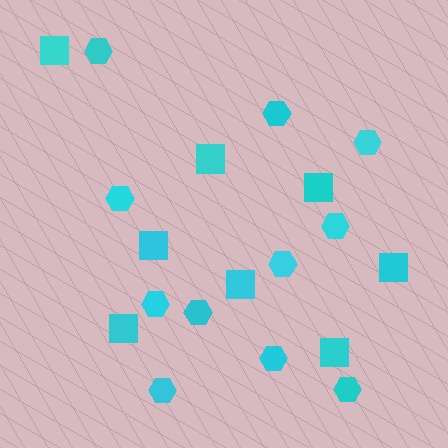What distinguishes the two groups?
There are 2 groups: one group of squares (8) and one group of hexagons (11).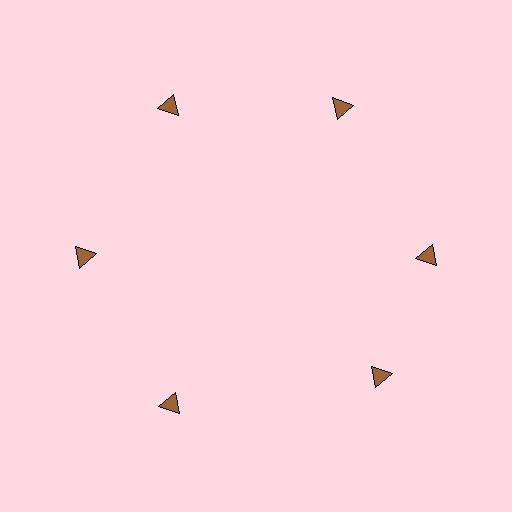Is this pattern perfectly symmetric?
No. The 6 brown triangles are arranged in a ring, but one element near the 5 o'clock position is rotated out of alignment along the ring, breaking the 6-fold rotational symmetry.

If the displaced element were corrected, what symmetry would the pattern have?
It would have 6-fold rotational symmetry — the pattern would map onto itself every 60 degrees.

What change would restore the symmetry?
The symmetry would be restored by rotating it back into even spacing with its neighbors so that all 6 triangles sit at equal angles and equal distance from the center.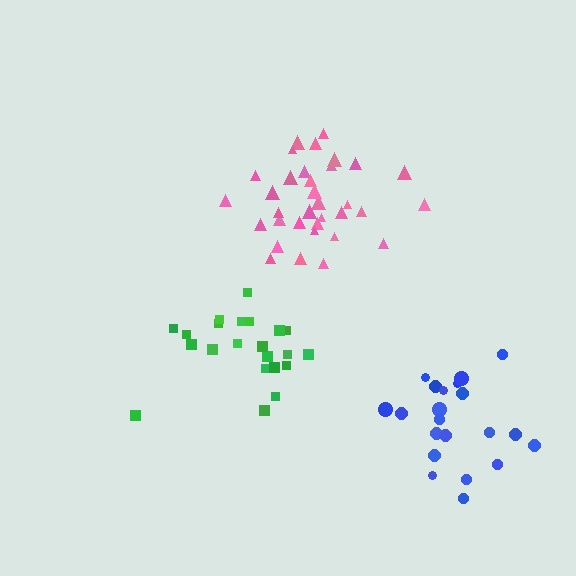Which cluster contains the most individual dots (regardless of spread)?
Pink (34).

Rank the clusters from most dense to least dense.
pink, green, blue.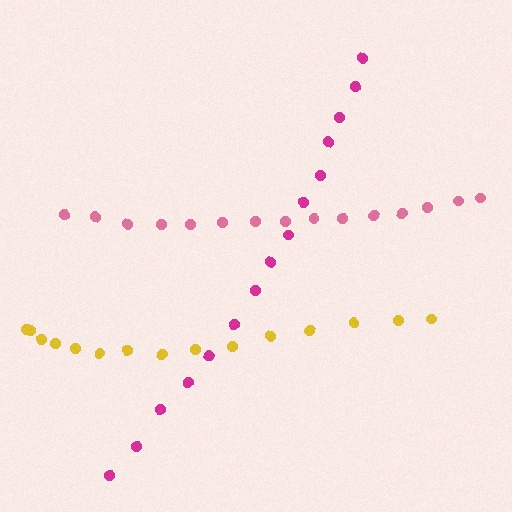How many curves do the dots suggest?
There are 3 distinct paths.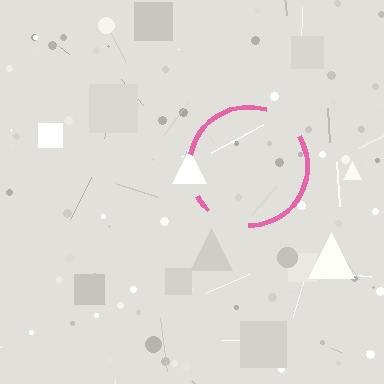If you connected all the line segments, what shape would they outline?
They would outline a circle.